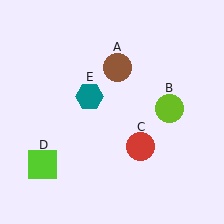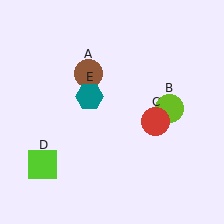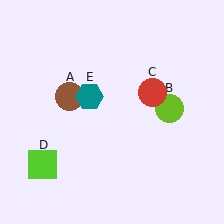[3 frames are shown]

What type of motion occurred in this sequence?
The brown circle (object A), red circle (object C) rotated counterclockwise around the center of the scene.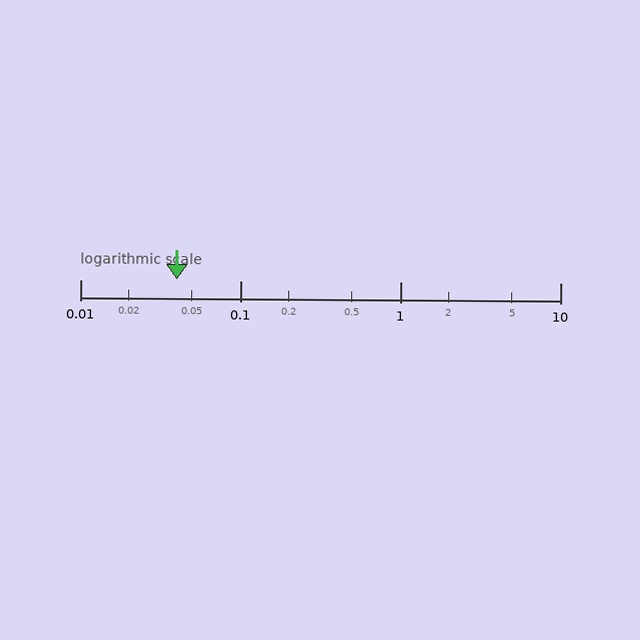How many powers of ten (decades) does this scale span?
The scale spans 3 decades, from 0.01 to 10.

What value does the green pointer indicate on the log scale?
The pointer indicates approximately 0.04.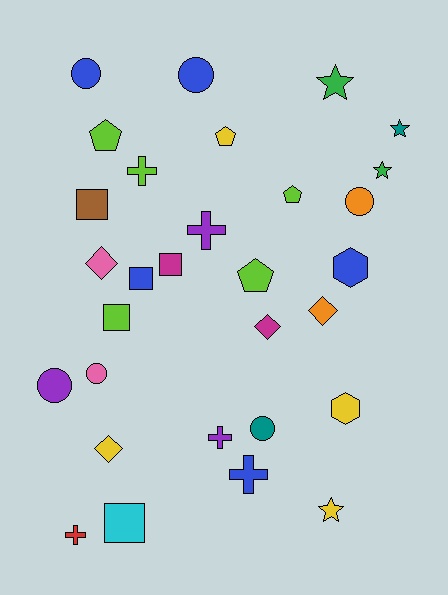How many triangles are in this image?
There are no triangles.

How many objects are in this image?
There are 30 objects.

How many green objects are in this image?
There are 2 green objects.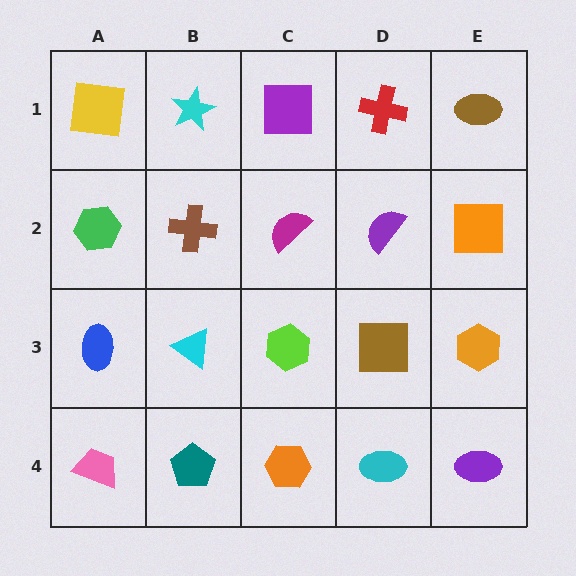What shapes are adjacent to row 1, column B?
A brown cross (row 2, column B), a yellow square (row 1, column A), a purple square (row 1, column C).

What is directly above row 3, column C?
A magenta semicircle.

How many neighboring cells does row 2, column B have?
4.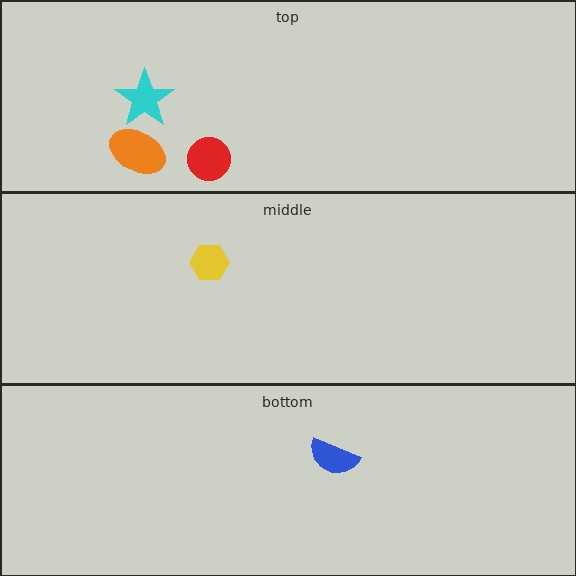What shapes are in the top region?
The orange ellipse, the cyan star, the red circle.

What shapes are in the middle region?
The yellow hexagon.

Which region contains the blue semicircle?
The bottom region.